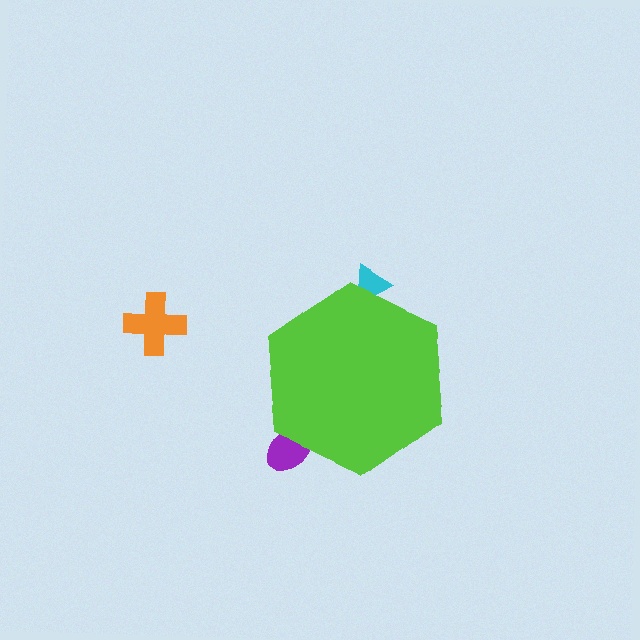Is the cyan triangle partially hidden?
Yes, the cyan triangle is partially hidden behind the lime hexagon.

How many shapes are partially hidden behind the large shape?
2 shapes are partially hidden.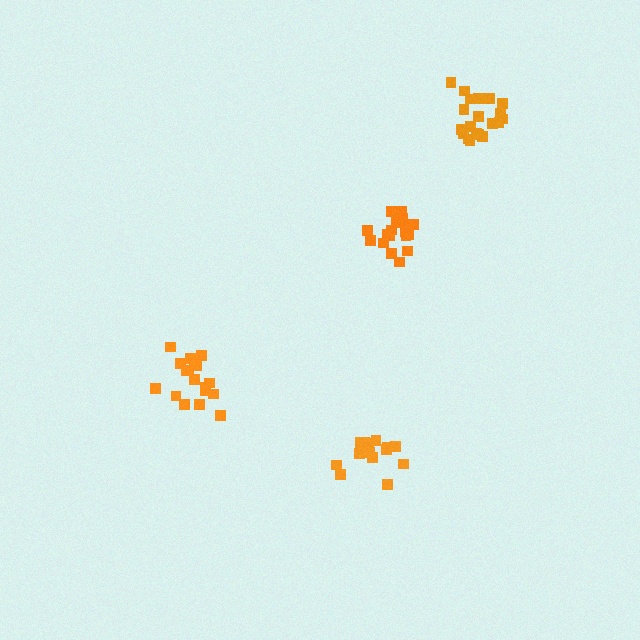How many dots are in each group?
Group 1: 18 dots, Group 2: 20 dots, Group 3: 19 dots, Group 4: 15 dots (72 total).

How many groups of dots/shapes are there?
There are 4 groups.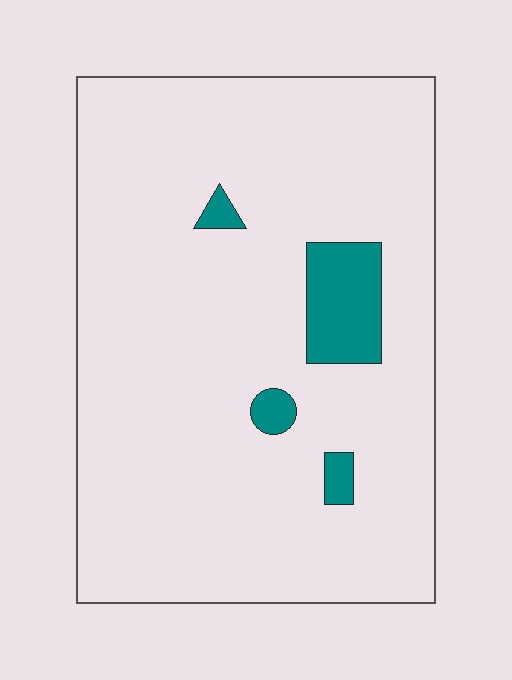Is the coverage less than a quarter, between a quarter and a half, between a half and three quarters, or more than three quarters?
Less than a quarter.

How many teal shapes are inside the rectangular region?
4.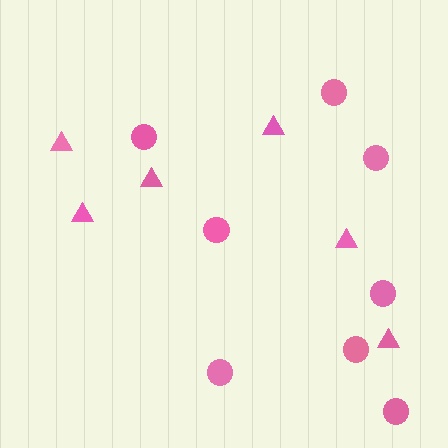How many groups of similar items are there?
There are 2 groups: one group of triangles (6) and one group of circles (8).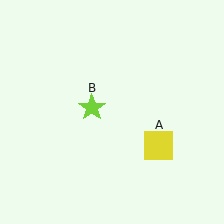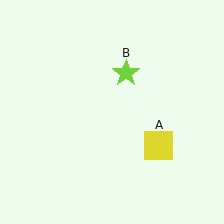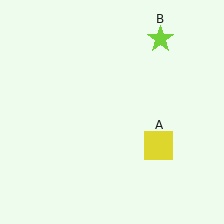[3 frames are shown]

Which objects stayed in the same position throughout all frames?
Yellow square (object A) remained stationary.